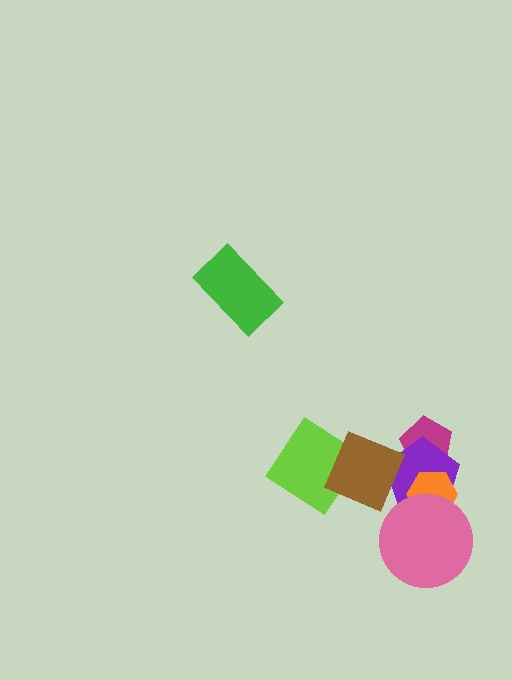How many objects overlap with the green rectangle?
0 objects overlap with the green rectangle.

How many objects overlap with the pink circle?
2 objects overlap with the pink circle.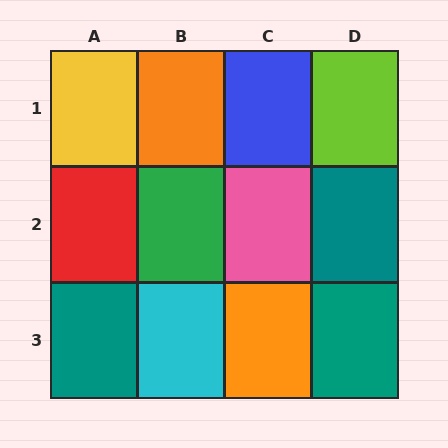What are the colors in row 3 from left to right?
Teal, cyan, orange, teal.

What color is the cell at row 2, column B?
Green.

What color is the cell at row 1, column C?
Blue.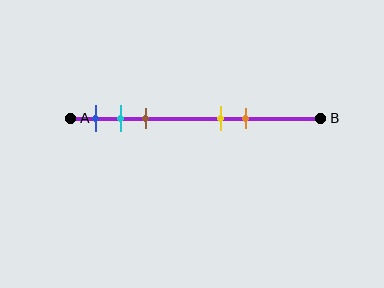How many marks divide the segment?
There are 5 marks dividing the segment.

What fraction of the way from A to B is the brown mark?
The brown mark is approximately 30% (0.3) of the way from A to B.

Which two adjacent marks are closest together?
The cyan and brown marks are the closest adjacent pair.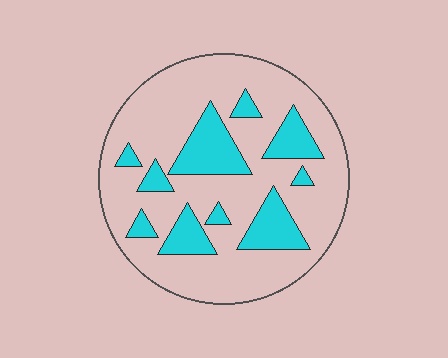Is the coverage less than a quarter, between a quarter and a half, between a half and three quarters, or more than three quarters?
Less than a quarter.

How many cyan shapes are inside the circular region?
10.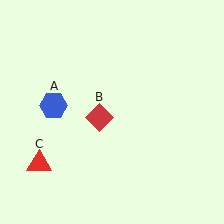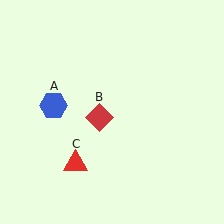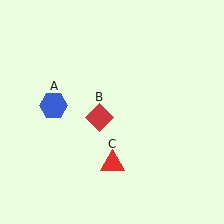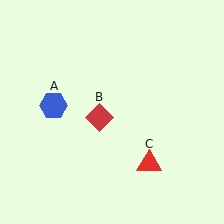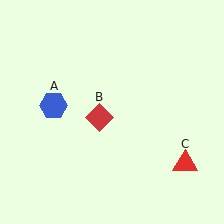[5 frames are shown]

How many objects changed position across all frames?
1 object changed position: red triangle (object C).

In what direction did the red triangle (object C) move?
The red triangle (object C) moved right.